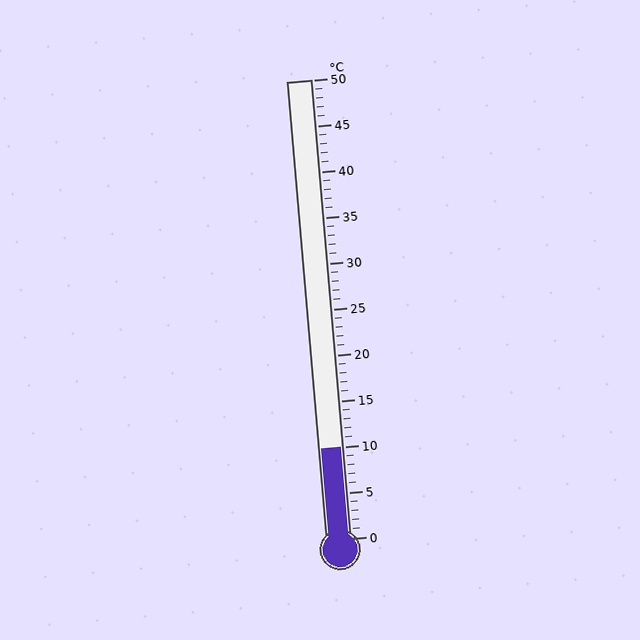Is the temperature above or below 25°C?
The temperature is below 25°C.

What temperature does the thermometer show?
The thermometer shows approximately 10°C.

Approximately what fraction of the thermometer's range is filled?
The thermometer is filled to approximately 20% of its range.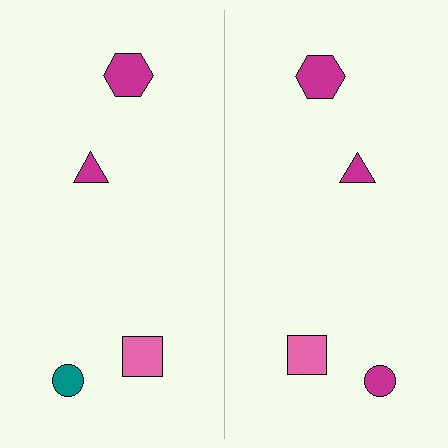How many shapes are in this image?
There are 8 shapes in this image.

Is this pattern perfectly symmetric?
No, the pattern is not perfectly symmetric. The magenta circle on the right side breaks the symmetry — its mirror counterpart is teal.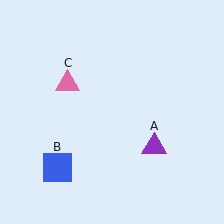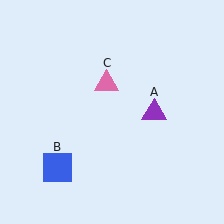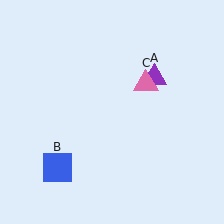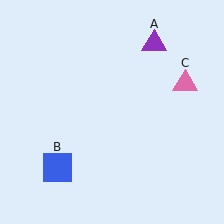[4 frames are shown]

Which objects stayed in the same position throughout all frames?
Blue square (object B) remained stationary.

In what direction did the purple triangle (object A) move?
The purple triangle (object A) moved up.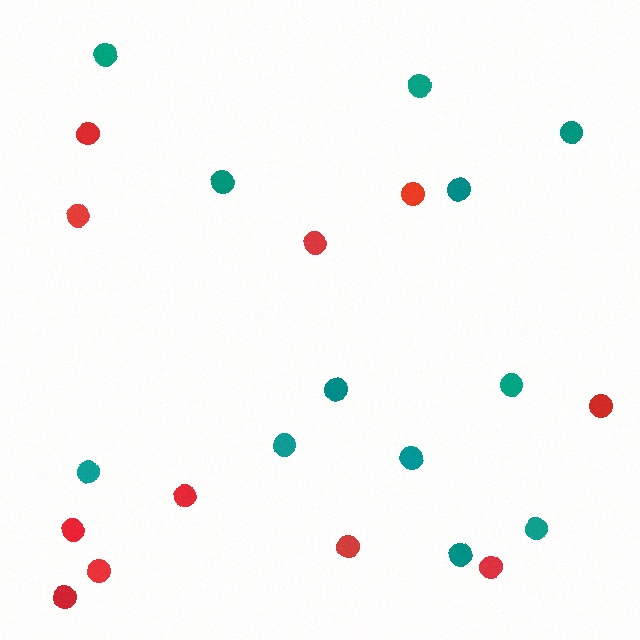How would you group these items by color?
There are 2 groups: one group of teal circles (12) and one group of red circles (11).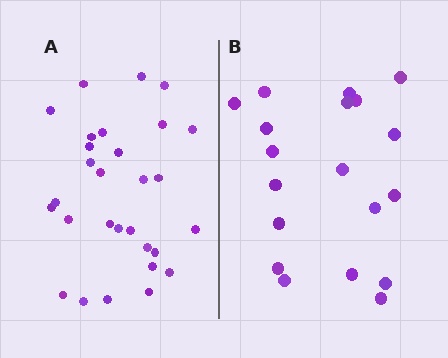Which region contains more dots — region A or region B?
Region A (the left region) has more dots.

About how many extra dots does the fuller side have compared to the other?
Region A has roughly 10 or so more dots than region B.